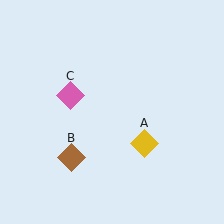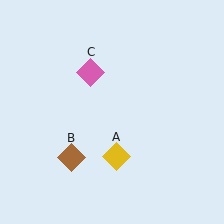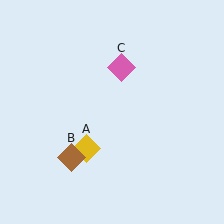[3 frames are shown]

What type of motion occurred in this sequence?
The yellow diamond (object A), pink diamond (object C) rotated clockwise around the center of the scene.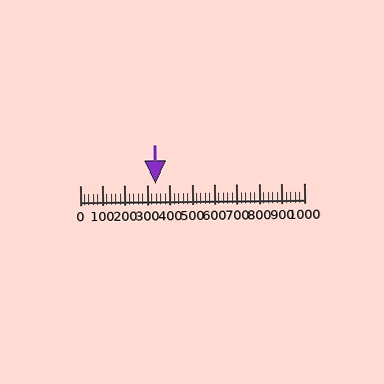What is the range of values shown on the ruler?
The ruler shows values from 0 to 1000.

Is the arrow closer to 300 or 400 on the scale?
The arrow is closer to 300.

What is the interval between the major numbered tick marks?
The major tick marks are spaced 100 units apart.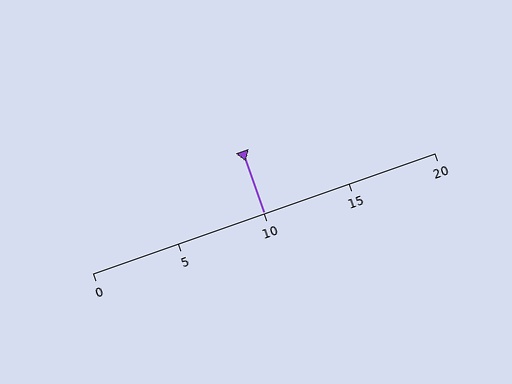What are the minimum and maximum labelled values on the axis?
The axis runs from 0 to 20.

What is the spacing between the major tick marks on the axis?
The major ticks are spaced 5 apart.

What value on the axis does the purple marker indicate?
The marker indicates approximately 10.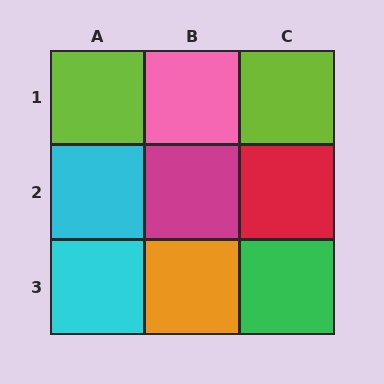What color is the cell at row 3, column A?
Cyan.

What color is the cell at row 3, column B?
Orange.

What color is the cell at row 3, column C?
Green.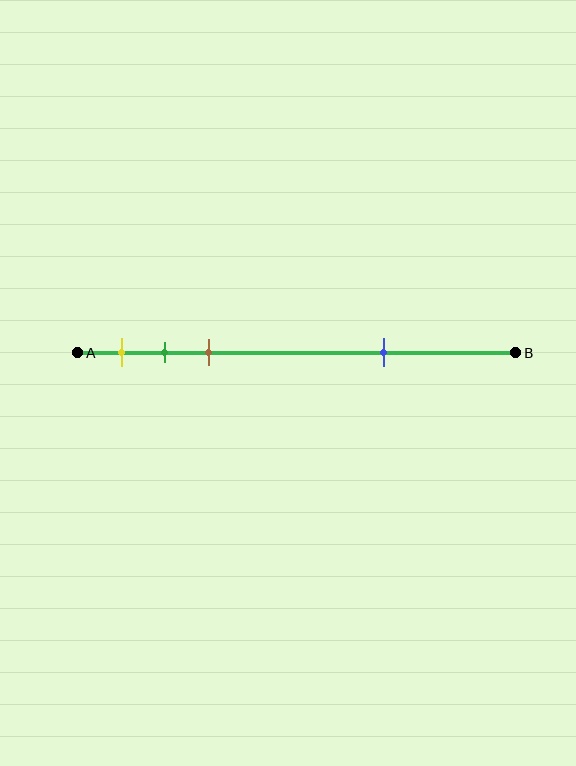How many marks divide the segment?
There are 4 marks dividing the segment.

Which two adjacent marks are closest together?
The green and brown marks are the closest adjacent pair.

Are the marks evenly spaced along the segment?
No, the marks are not evenly spaced.